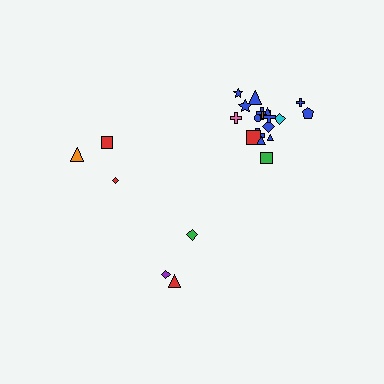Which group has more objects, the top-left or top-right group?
The top-right group.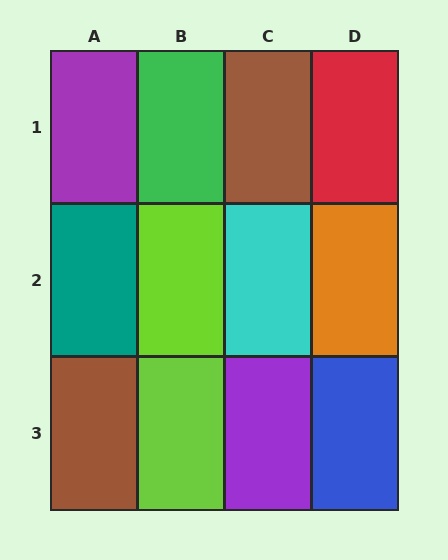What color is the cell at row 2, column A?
Teal.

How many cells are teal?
1 cell is teal.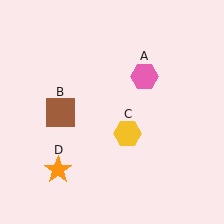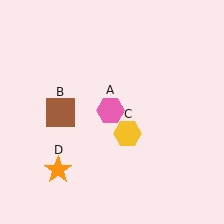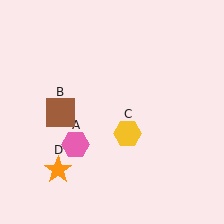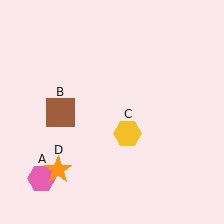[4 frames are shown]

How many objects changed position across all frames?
1 object changed position: pink hexagon (object A).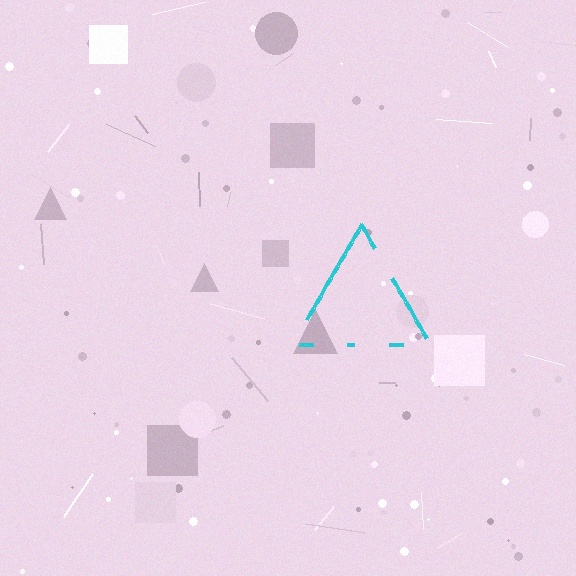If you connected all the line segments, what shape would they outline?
They would outline a triangle.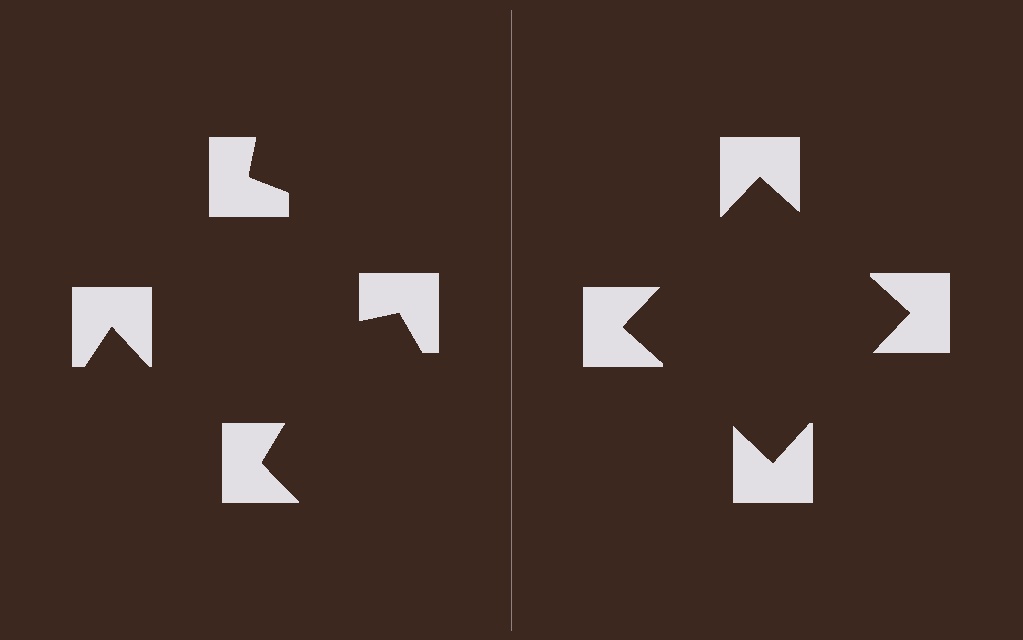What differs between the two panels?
The notched squares are positioned identically on both sides; only the wedge orientations differ. On the right they align to a square; on the left they are misaligned.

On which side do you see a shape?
An illusory square appears on the right side. On the left side the wedge cuts are rotated, so no coherent shape forms.